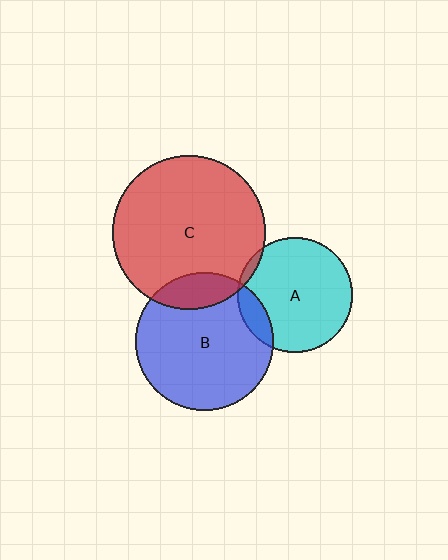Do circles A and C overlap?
Yes.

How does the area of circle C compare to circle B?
Approximately 1.2 times.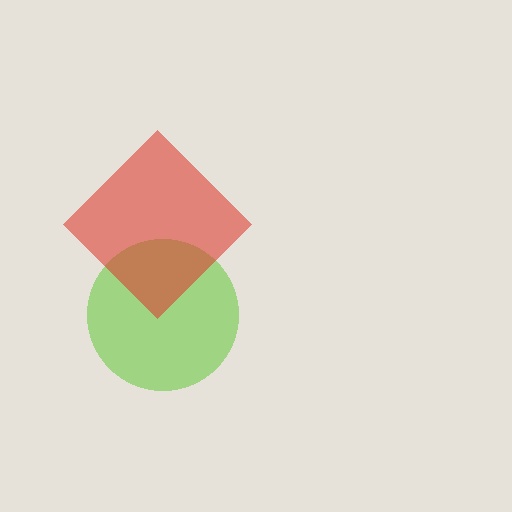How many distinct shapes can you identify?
There are 2 distinct shapes: a lime circle, a red diamond.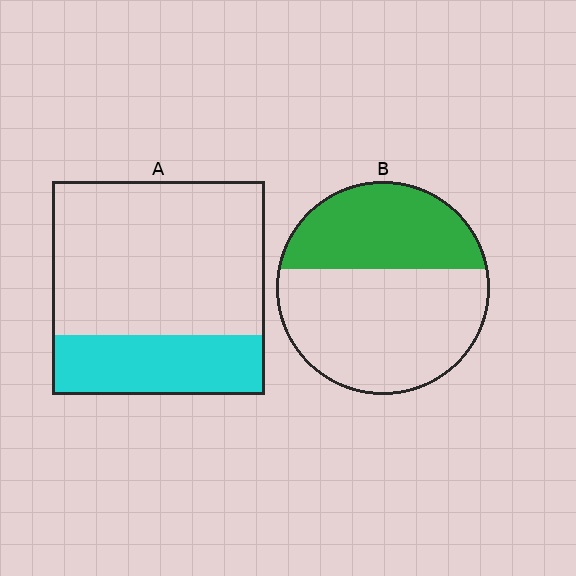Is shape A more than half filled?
No.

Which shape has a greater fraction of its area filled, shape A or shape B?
Shape B.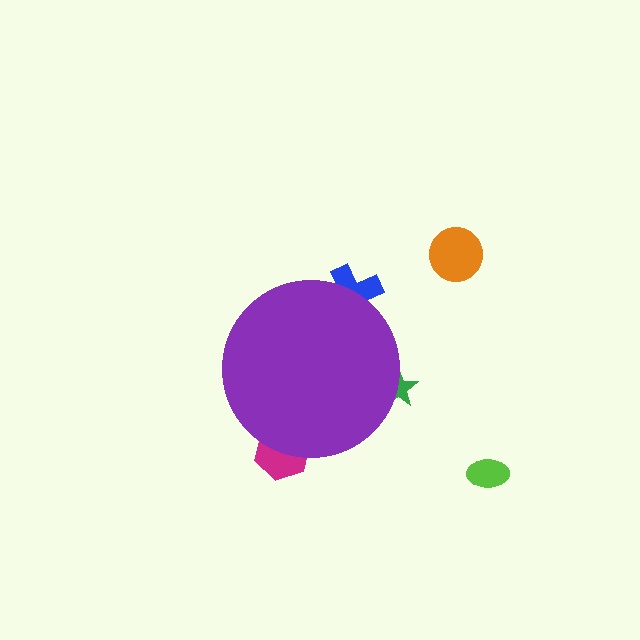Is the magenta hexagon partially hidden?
Yes, the magenta hexagon is partially hidden behind the purple circle.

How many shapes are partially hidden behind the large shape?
3 shapes are partially hidden.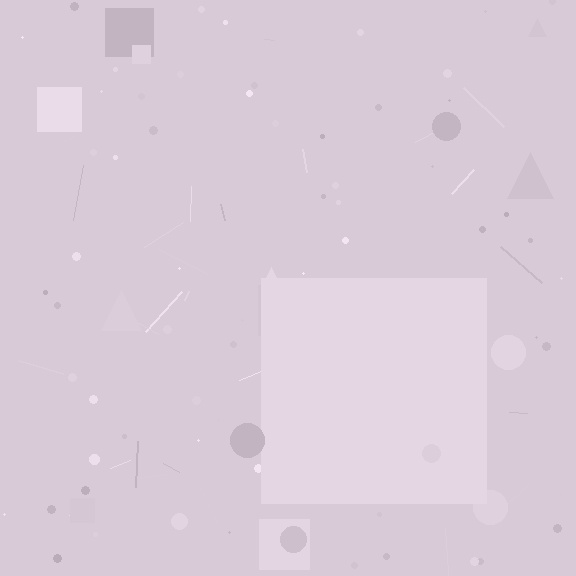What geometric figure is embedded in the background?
A square is embedded in the background.